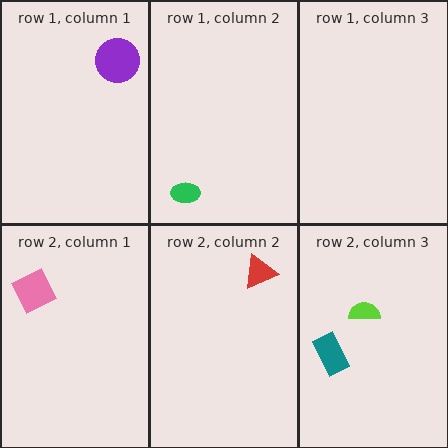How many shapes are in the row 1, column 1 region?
1.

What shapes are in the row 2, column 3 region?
The teal rectangle, the lime semicircle.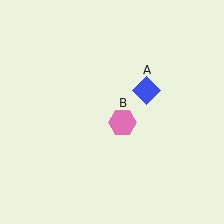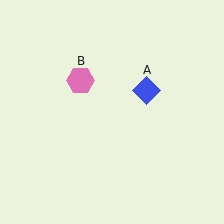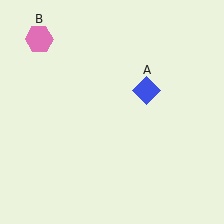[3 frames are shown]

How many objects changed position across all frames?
1 object changed position: pink hexagon (object B).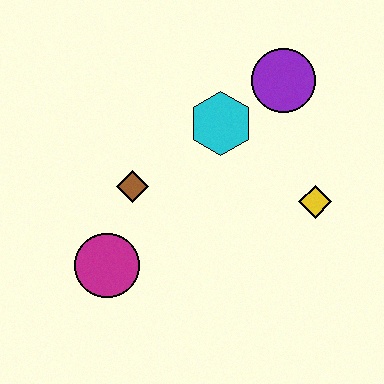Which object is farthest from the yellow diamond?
The magenta circle is farthest from the yellow diamond.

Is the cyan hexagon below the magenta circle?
No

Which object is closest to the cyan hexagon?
The purple circle is closest to the cyan hexagon.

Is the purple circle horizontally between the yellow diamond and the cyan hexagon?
Yes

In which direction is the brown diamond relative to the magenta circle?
The brown diamond is above the magenta circle.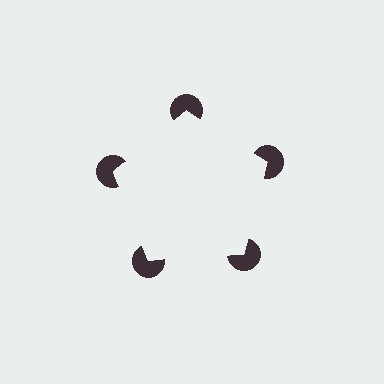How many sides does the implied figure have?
5 sides.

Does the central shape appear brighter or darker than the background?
It typically appears slightly brighter than the background, even though no actual brightness change is drawn.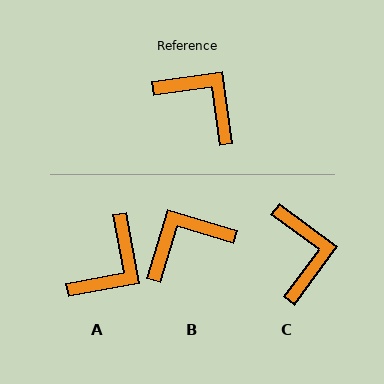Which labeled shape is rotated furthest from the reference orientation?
A, about 88 degrees away.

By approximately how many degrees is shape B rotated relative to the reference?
Approximately 65 degrees counter-clockwise.